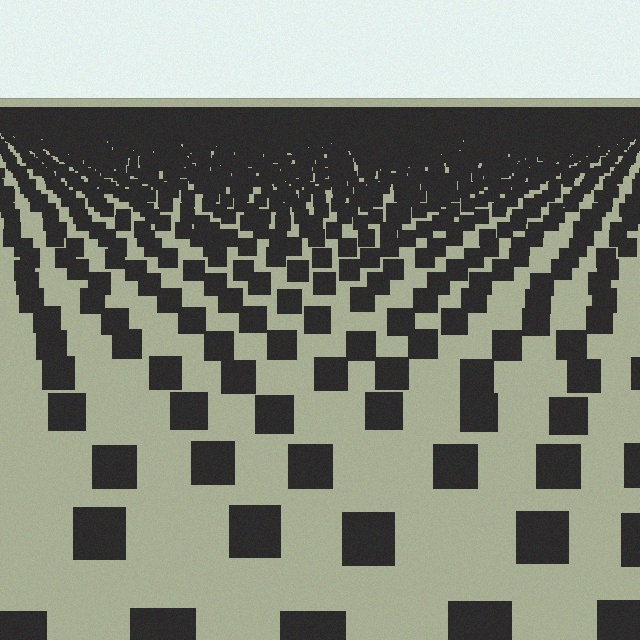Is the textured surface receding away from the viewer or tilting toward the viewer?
The surface is receding away from the viewer. Texture elements get smaller and denser toward the top.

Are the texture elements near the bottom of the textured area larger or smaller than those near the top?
Larger. Near the bottom, elements are closer to the viewer and appear at a bigger on-screen size.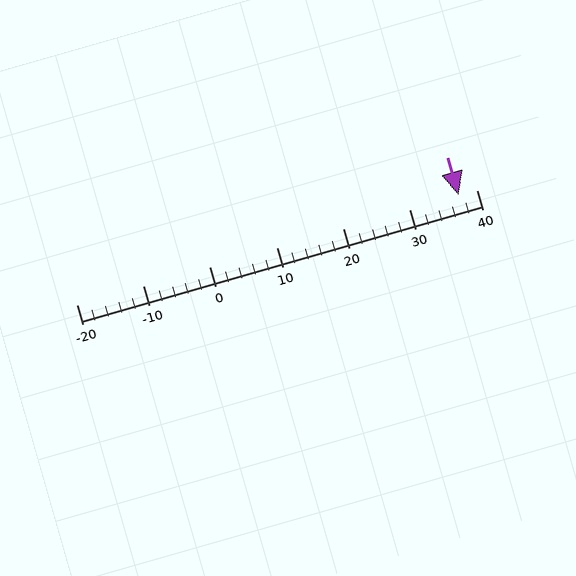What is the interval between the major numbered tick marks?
The major tick marks are spaced 10 units apart.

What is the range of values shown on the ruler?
The ruler shows values from -20 to 40.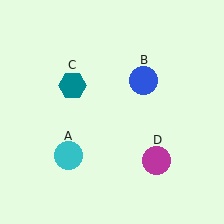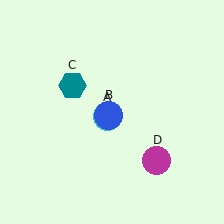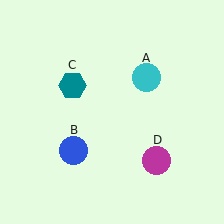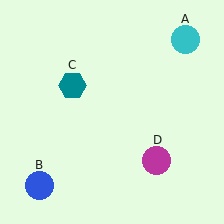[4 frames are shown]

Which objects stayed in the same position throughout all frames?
Teal hexagon (object C) and magenta circle (object D) remained stationary.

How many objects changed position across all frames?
2 objects changed position: cyan circle (object A), blue circle (object B).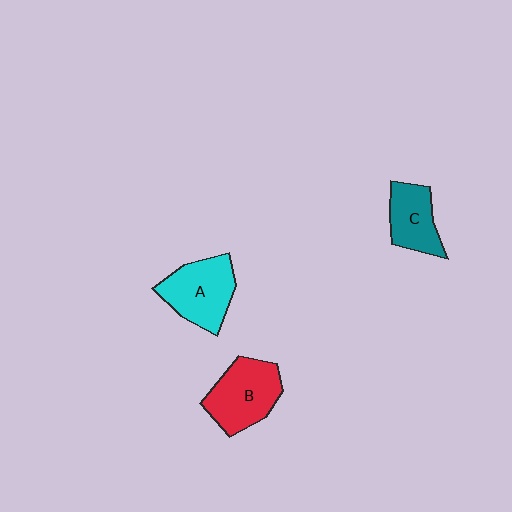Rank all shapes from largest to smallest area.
From largest to smallest: B (red), A (cyan), C (teal).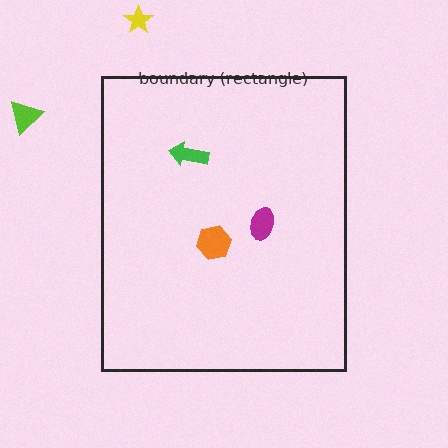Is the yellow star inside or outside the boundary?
Outside.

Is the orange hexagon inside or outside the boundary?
Inside.